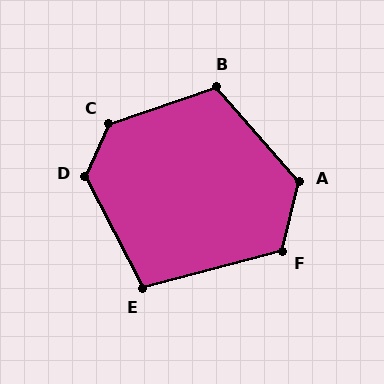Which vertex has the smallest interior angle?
E, at approximately 103 degrees.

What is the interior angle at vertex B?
Approximately 113 degrees (obtuse).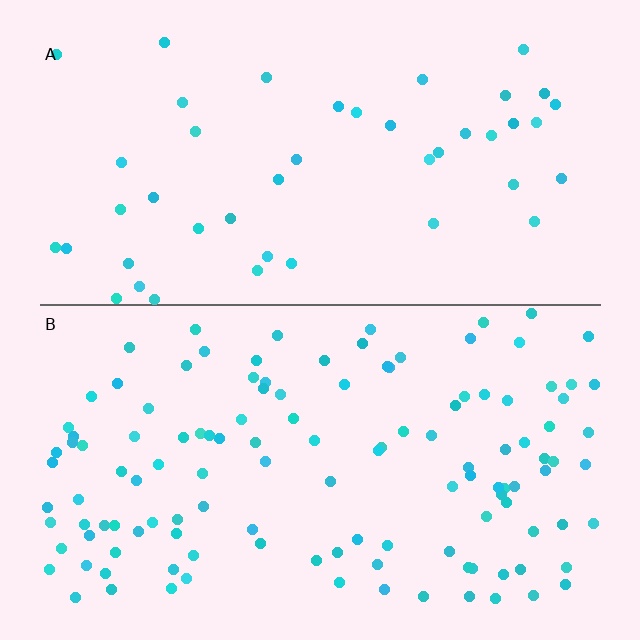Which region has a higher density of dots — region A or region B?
B (the bottom).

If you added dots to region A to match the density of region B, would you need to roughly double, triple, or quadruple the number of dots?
Approximately triple.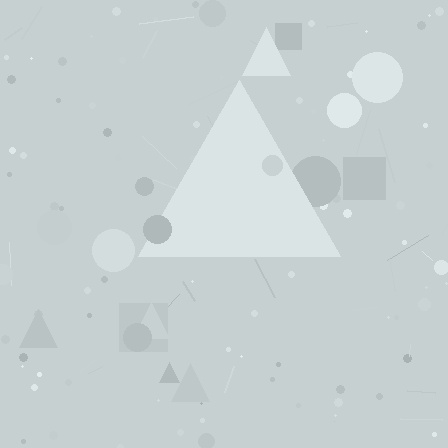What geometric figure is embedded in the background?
A triangle is embedded in the background.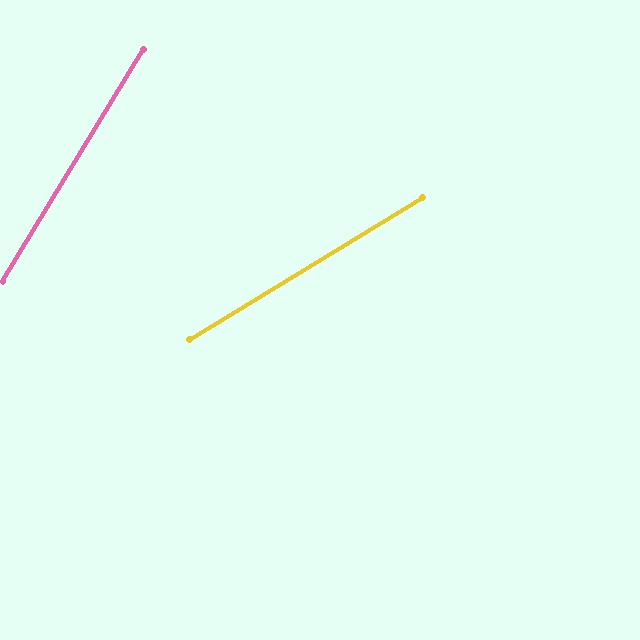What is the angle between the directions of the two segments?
Approximately 28 degrees.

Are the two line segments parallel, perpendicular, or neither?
Neither parallel nor perpendicular — they differ by about 28°.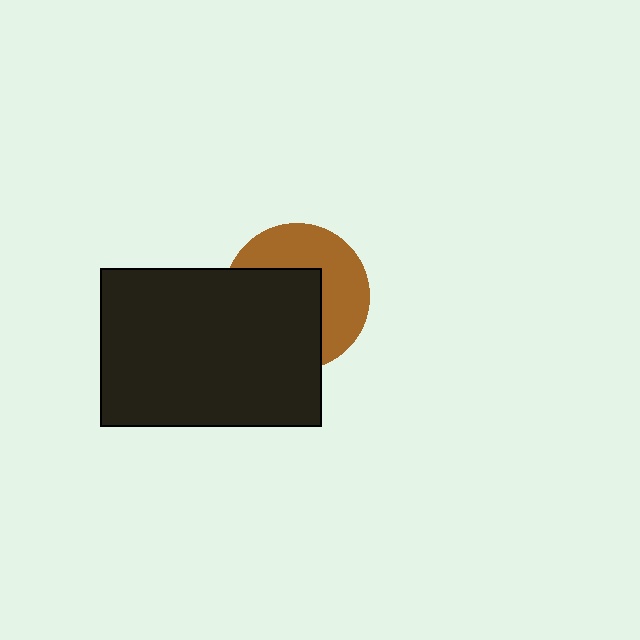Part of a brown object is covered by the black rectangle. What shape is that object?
It is a circle.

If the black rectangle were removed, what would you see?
You would see the complete brown circle.